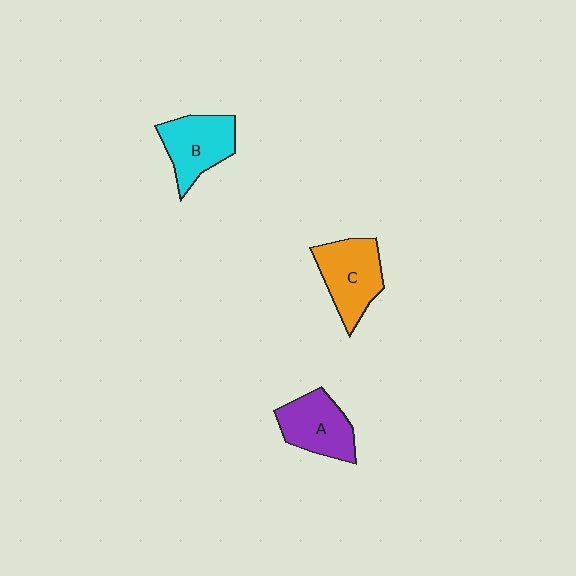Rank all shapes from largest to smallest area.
From largest to smallest: C (orange), B (cyan), A (purple).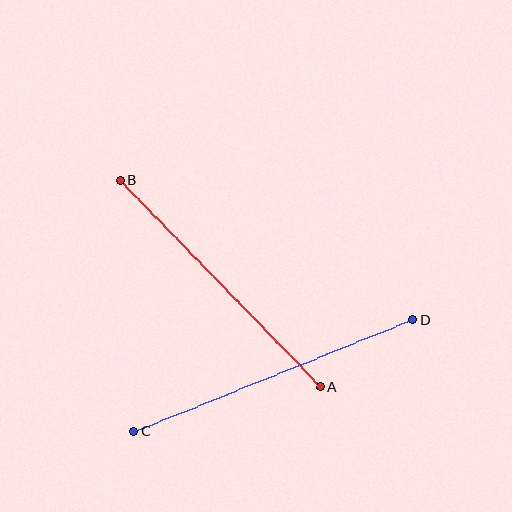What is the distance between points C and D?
The distance is approximately 300 pixels.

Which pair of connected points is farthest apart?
Points C and D are farthest apart.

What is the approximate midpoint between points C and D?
The midpoint is at approximately (273, 376) pixels.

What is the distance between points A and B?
The distance is approximately 288 pixels.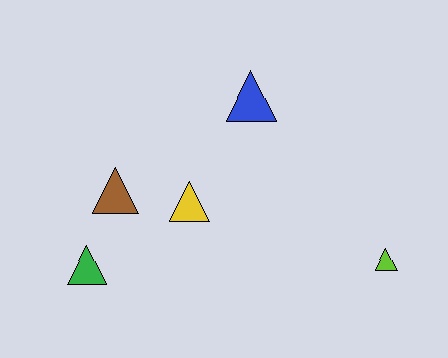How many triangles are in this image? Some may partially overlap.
There are 5 triangles.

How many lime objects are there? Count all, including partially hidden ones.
There is 1 lime object.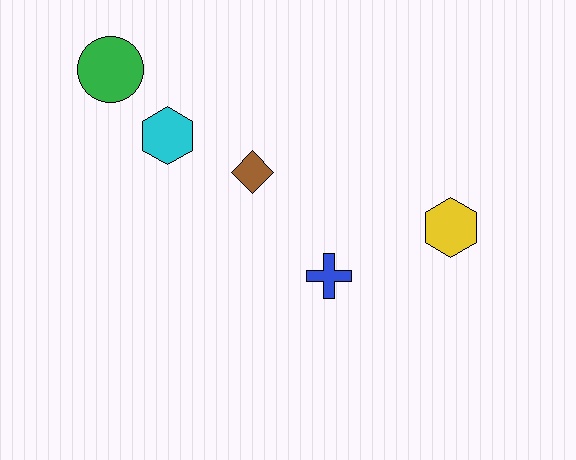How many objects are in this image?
There are 5 objects.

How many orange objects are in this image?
There are no orange objects.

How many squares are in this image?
There are no squares.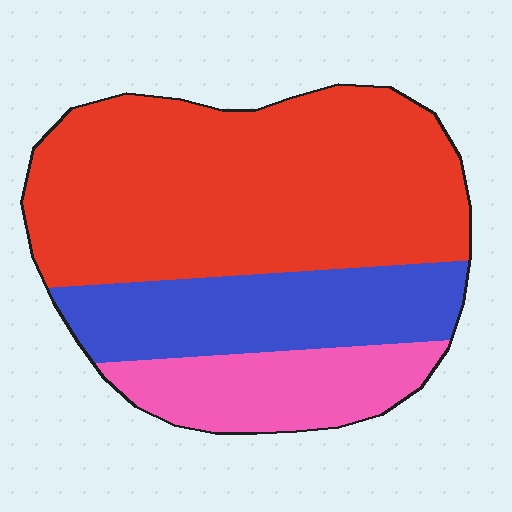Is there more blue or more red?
Red.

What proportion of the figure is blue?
Blue covers around 25% of the figure.